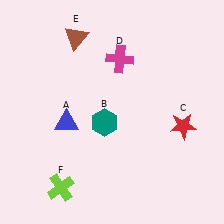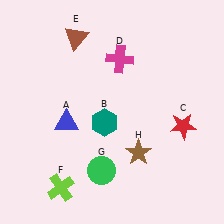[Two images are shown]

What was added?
A green circle (G), a brown star (H) were added in Image 2.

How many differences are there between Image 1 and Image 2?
There are 2 differences between the two images.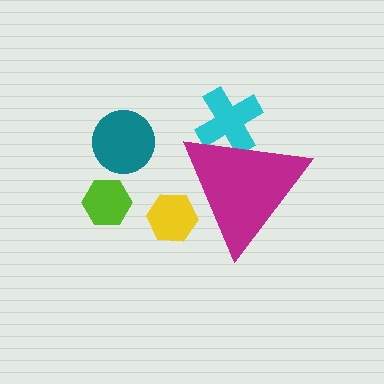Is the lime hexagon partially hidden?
No, the lime hexagon is fully visible.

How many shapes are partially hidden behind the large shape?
2 shapes are partially hidden.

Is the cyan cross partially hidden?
Yes, the cyan cross is partially hidden behind the magenta triangle.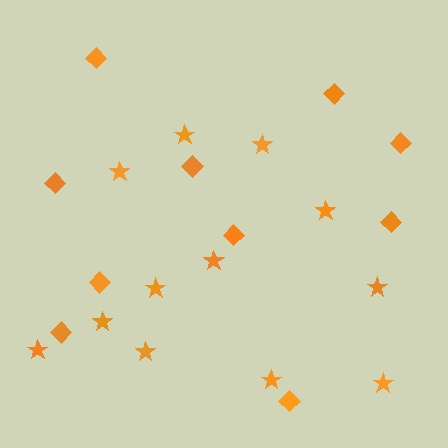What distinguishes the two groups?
There are 2 groups: one group of diamonds (10) and one group of stars (12).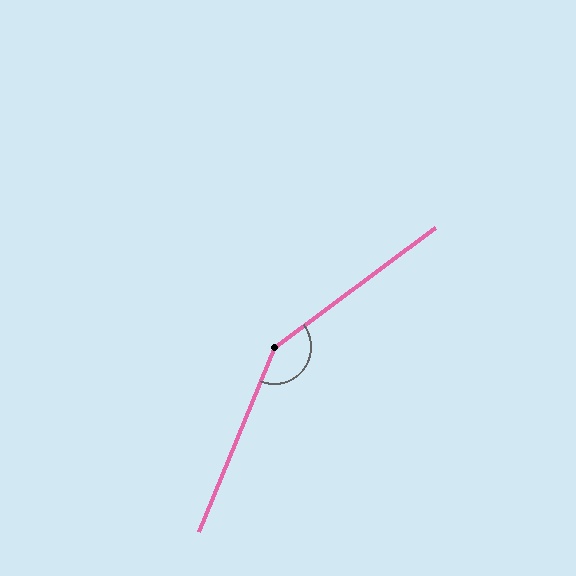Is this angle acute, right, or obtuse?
It is obtuse.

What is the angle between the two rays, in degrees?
Approximately 149 degrees.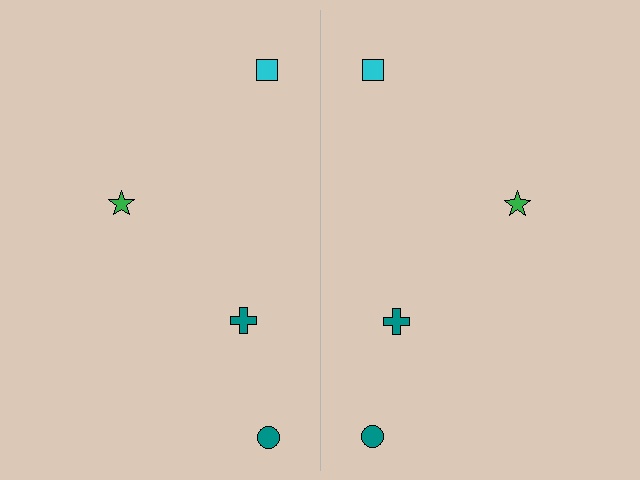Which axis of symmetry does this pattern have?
The pattern has a vertical axis of symmetry running through the center of the image.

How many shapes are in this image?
There are 8 shapes in this image.